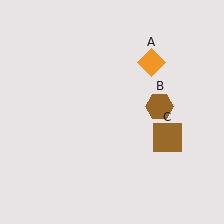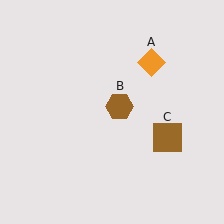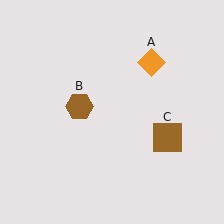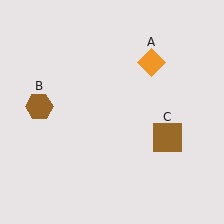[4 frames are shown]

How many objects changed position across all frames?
1 object changed position: brown hexagon (object B).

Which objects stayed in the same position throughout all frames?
Orange diamond (object A) and brown square (object C) remained stationary.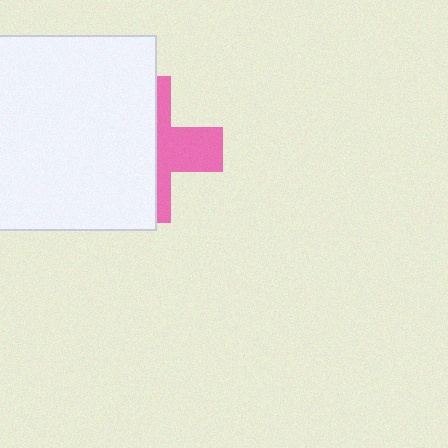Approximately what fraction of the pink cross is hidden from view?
Roughly 61% of the pink cross is hidden behind the white square.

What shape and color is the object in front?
The object in front is a white square.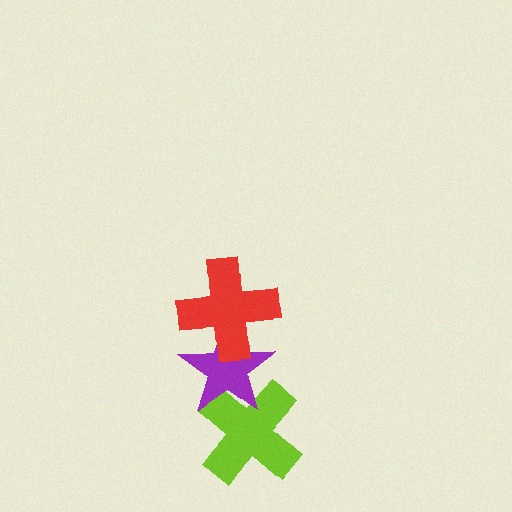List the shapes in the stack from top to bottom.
From top to bottom: the red cross, the purple star, the lime cross.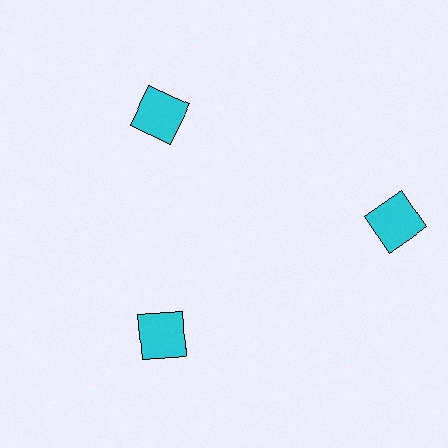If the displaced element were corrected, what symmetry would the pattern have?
It would have 3-fold rotational symmetry — the pattern would map onto itself every 120 degrees.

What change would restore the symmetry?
The symmetry would be restored by moving it inward, back onto the ring so that all 3 squares sit at equal angles and equal distance from the center.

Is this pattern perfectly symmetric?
No. The 3 cyan squares are arranged in a ring, but one element near the 3 o'clock position is pushed outward from the center, breaking the 3-fold rotational symmetry.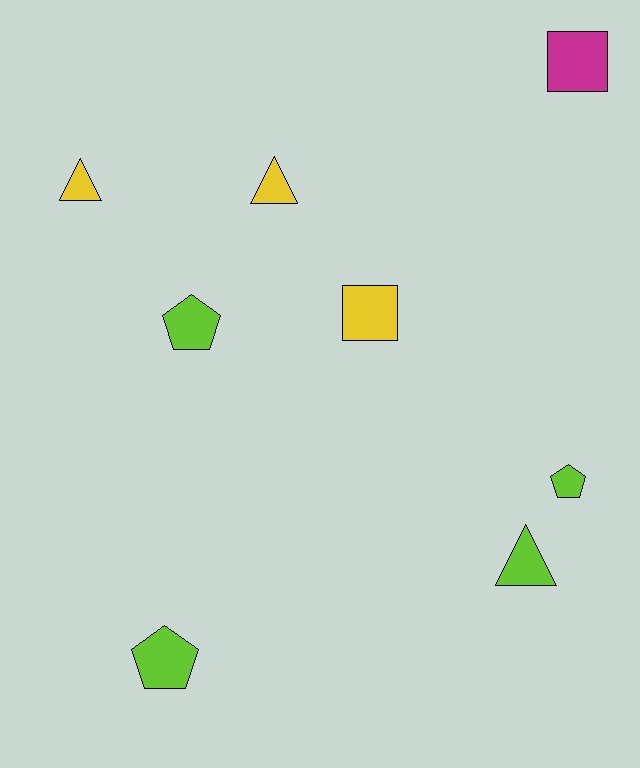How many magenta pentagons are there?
There are no magenta pentagons.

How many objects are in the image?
There are 8 objects.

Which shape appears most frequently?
Triangle, with 3 objects.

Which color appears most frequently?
Lime, with 4 objects.